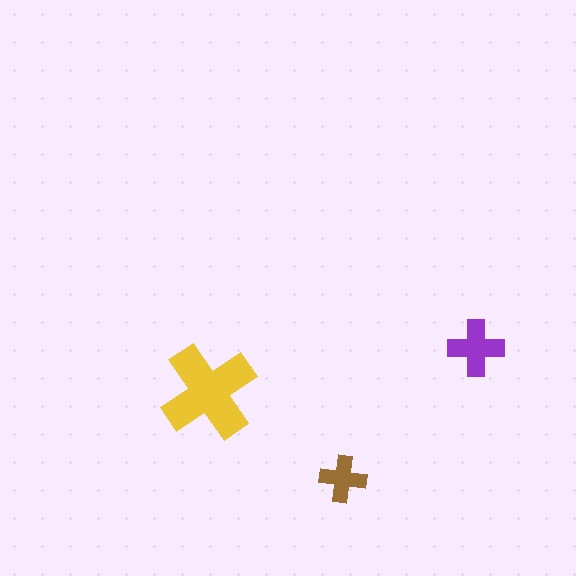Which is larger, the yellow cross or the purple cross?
The yellow one.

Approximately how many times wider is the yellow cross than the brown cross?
About 2 times wider.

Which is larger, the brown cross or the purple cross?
The purple one.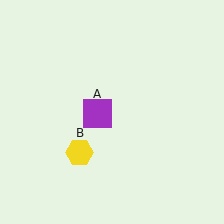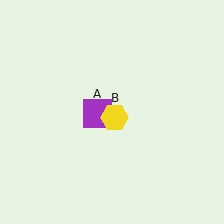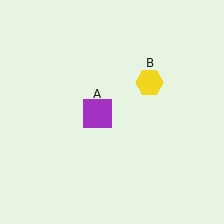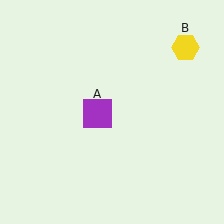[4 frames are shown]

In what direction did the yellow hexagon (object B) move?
The yellow hexagon (object B) moved up and to the right.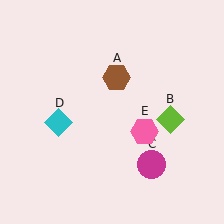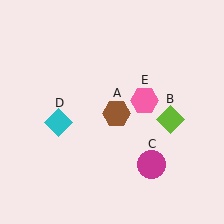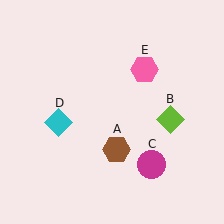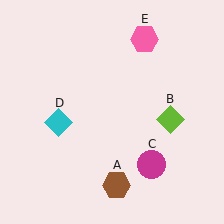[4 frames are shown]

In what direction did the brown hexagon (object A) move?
The brown hexagon (object A) moved down.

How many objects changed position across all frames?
2 objects changed position: brown hexagon (object A), pink hexagon (object E).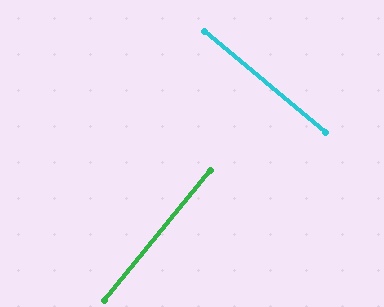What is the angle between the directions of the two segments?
Approximately 90 degrees.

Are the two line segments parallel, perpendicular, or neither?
Perpendicular — they meet at approximately 90°.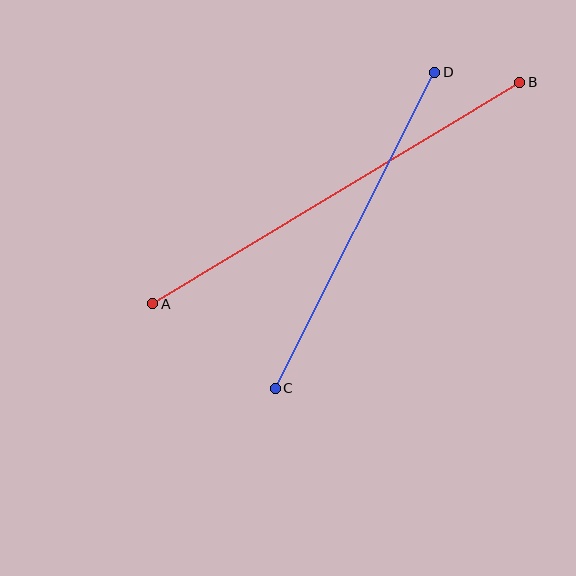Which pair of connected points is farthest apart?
Points A and B are farthest apart.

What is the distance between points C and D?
The distance is approximately 354 pixels.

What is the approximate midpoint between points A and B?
The midpoint is at approximately (336, 193) pixels.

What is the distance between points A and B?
The distance is approximately 429 pixels.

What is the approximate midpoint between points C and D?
The midpoint is at approximately (355, 230) pixels.